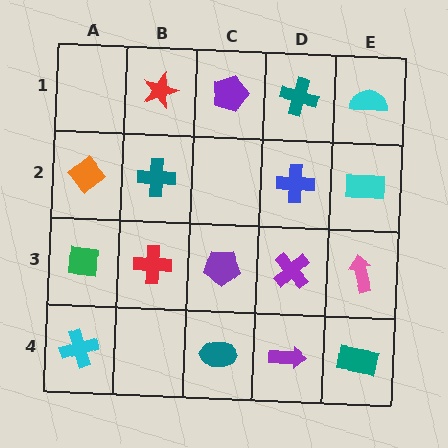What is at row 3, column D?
A purple cross.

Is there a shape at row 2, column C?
No, that cell is empty.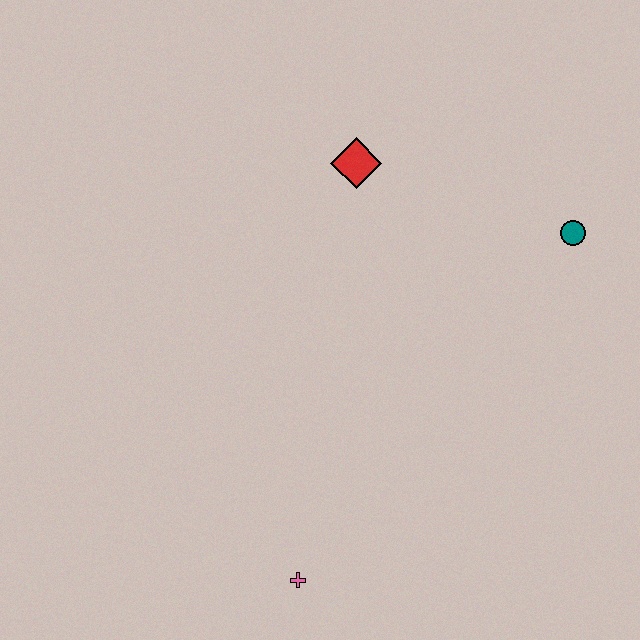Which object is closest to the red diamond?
The teal circle is closest to the red diamond.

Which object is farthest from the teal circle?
The pink cross is farthest from the teal circle.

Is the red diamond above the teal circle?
Yes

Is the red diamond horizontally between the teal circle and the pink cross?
Yes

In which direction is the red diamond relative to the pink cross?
The red diamond is above the pink cross.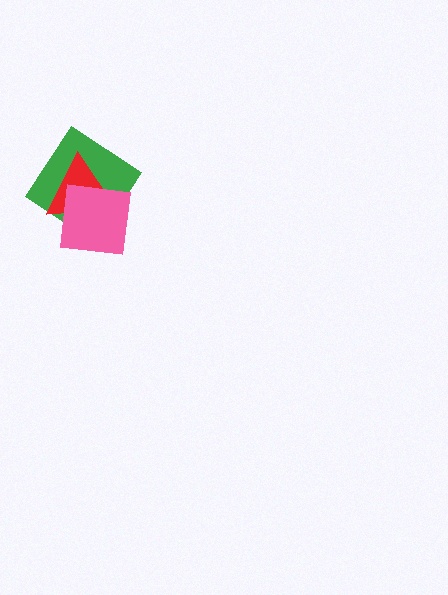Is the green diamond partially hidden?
Yes, it is partially covered by another shape.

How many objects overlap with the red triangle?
2 objects overlap with the red triangle.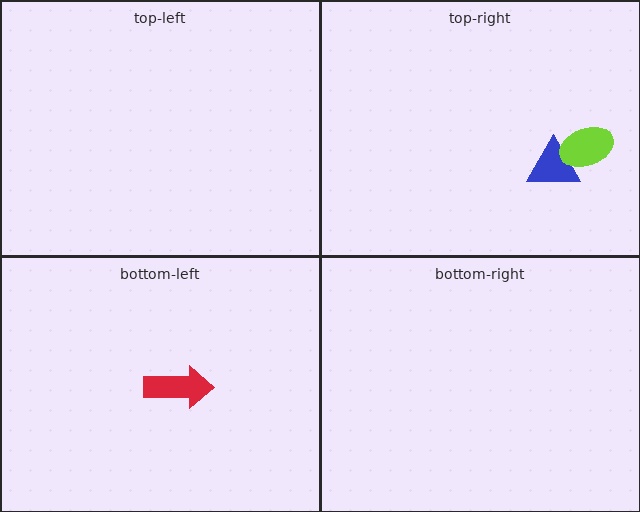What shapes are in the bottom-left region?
The red arrow.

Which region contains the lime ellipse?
The top-right region.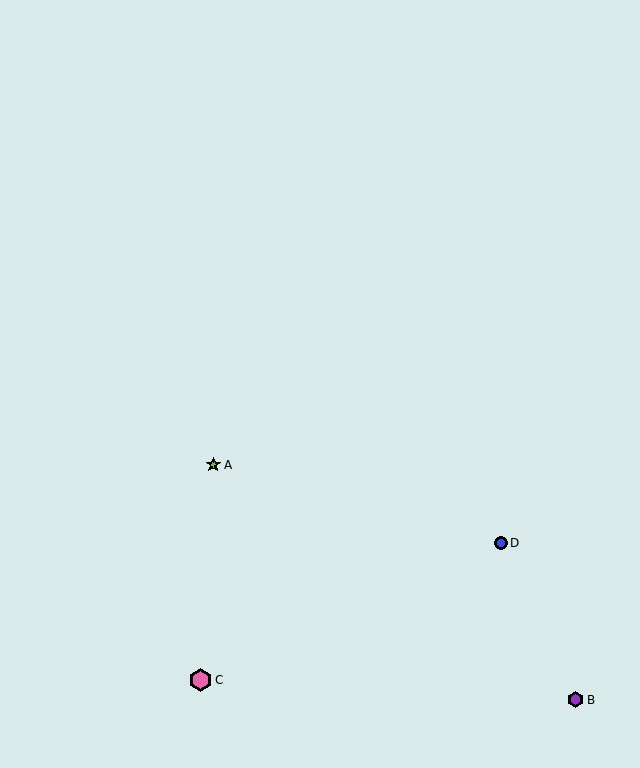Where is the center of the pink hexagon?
The center of the pink hexagon is at (200, 680).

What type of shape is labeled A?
Shape A is a lime star.